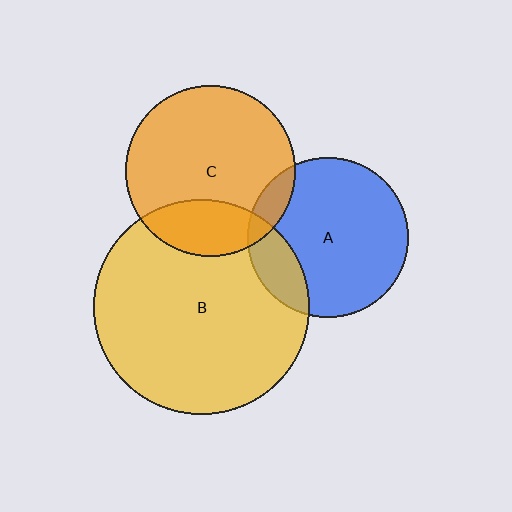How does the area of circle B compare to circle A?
Approximately 1.8 times.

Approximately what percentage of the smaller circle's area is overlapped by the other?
Approximately 20%.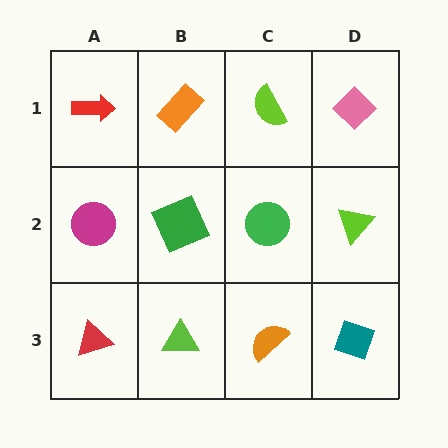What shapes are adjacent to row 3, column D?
A lime triangle (row 2, column D), an orange semicircle (row 3, column C).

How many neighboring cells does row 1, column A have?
2.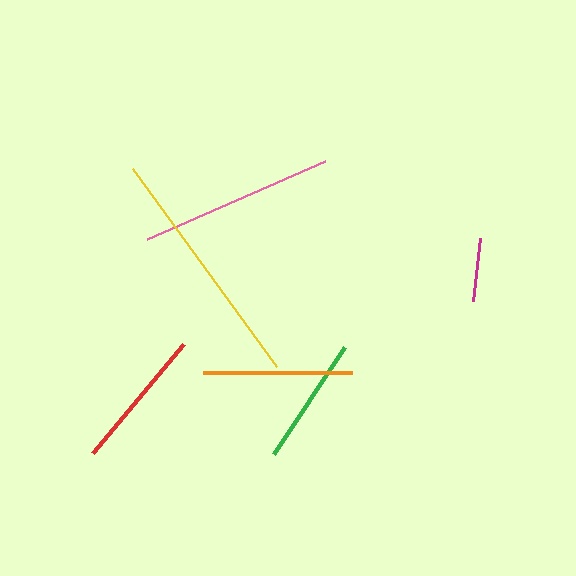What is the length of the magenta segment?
The magenta segment is approximately 64 pixels long.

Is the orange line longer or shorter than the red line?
The orange line is longer than the red line.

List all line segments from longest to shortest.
From longest to shortest: yellow, pink, orange, red, green, magenta.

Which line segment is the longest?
The yellow line is the longest at approximately 245 pixels.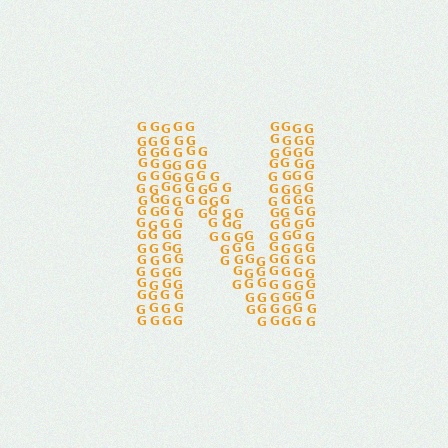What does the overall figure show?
The overall figure shows the letter N.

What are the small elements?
The small elements are letter G's.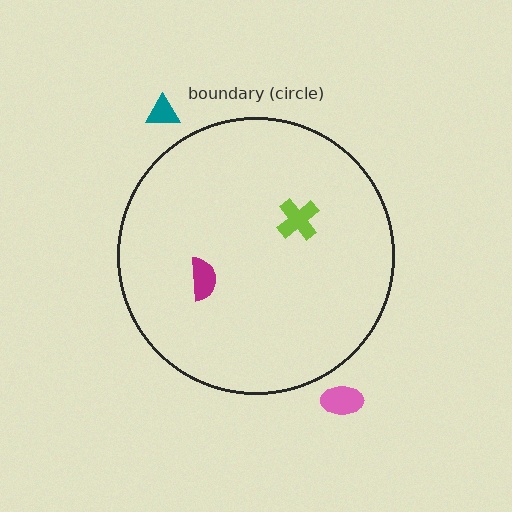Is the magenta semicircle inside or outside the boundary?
Inside.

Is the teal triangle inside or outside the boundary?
Outside.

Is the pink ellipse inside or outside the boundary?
Outside.